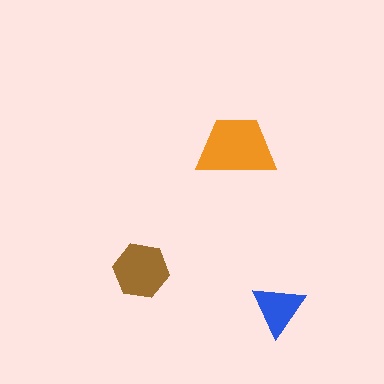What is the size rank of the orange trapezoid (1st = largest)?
1st.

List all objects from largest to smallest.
The orange trapezoid, the brown hexagon, the blue triangle.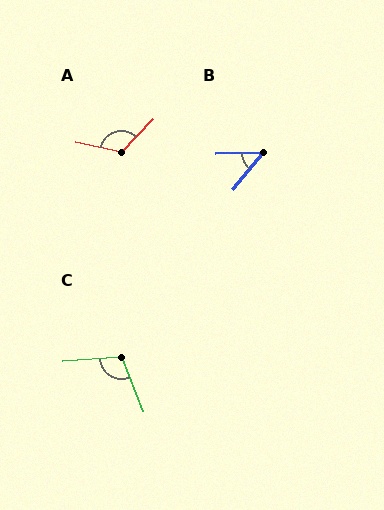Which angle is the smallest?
B, at approximately 49 degrees.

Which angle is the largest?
A, at approximately 121 degrees.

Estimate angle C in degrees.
Approximately 107 degrees.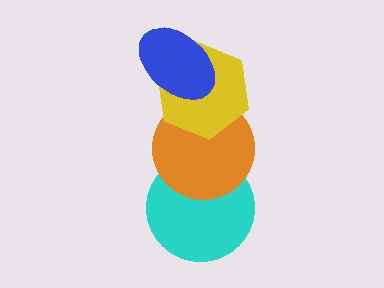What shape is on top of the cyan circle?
The orange circle is on top of the cyan circle.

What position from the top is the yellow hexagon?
The yellow hexagon is 2nd from the top.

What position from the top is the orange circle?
The orange circle is 3rd from the top.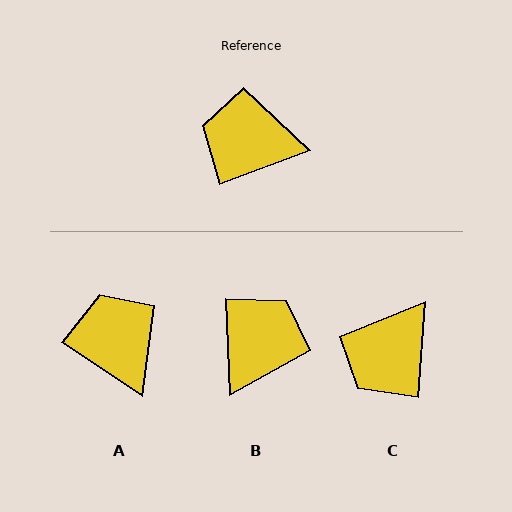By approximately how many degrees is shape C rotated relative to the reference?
Approximately 65 degrees counter-clockwise.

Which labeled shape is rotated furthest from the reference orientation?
B, about 108 degrees away.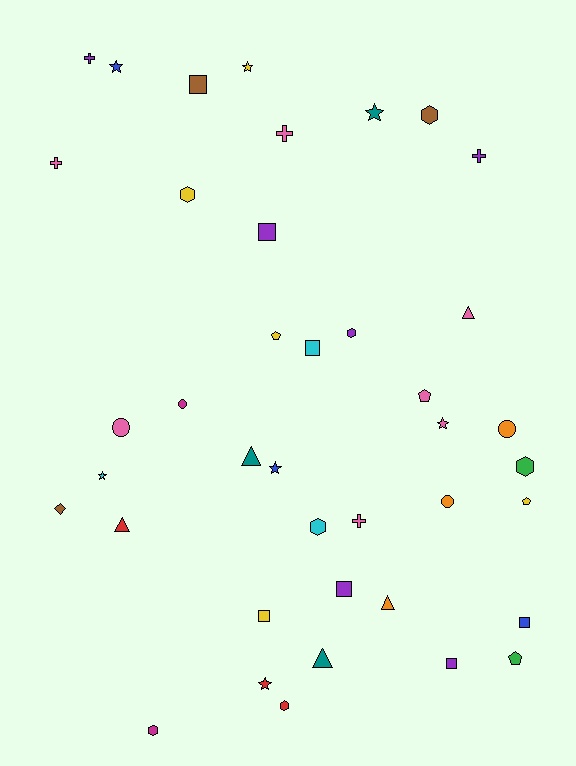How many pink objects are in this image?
There are 7 pink objects.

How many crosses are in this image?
There are 5 crosses.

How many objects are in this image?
There are 40 objects.